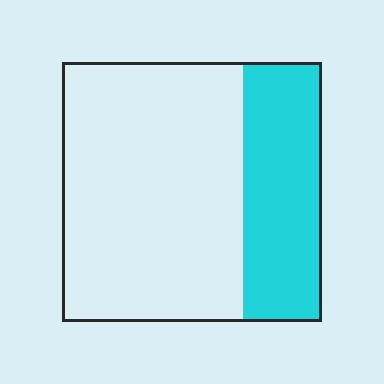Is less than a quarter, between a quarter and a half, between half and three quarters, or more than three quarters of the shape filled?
Between a quarter and a half.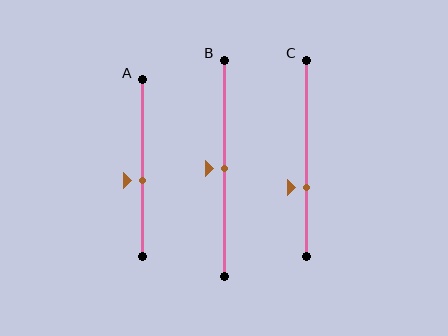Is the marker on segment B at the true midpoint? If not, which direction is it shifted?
Yes, the marker on segment B is at the true midpoint.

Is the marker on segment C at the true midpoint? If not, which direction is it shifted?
No, the marker on segment C is shifted downward by about 15% of the segment length.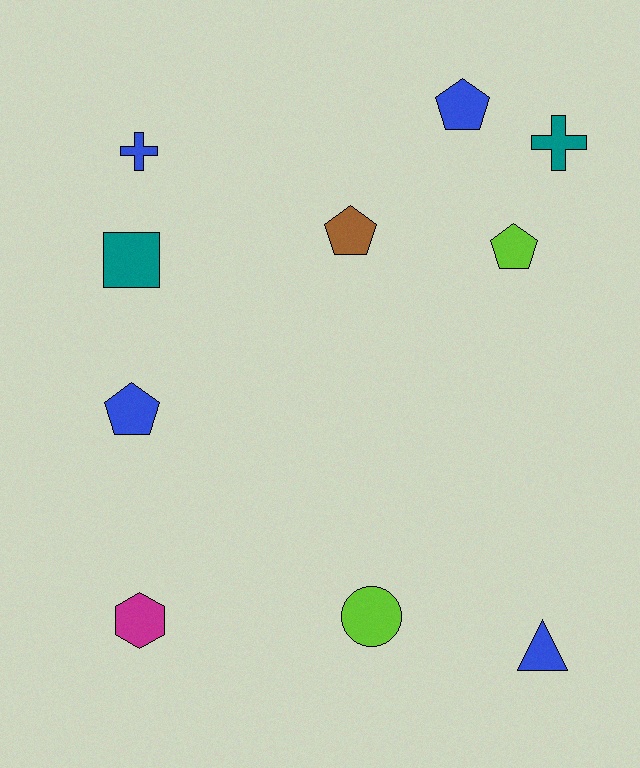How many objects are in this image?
There are 10 objects.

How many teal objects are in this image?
There are 2 teal objects.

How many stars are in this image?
There are no stars.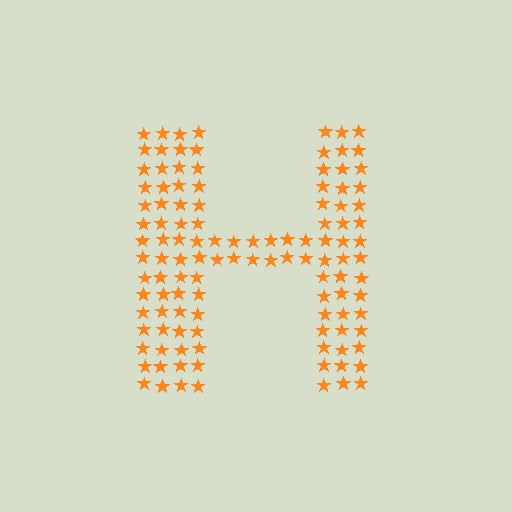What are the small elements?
The small elements are stars.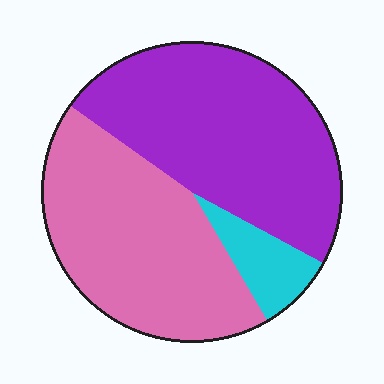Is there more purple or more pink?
Purple.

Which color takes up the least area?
Cyan, at roughly 10%.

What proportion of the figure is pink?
Pink takes up between a third and a half of the figure.